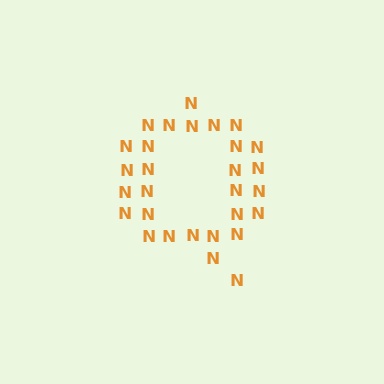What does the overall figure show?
The overall figure shows the letter Q.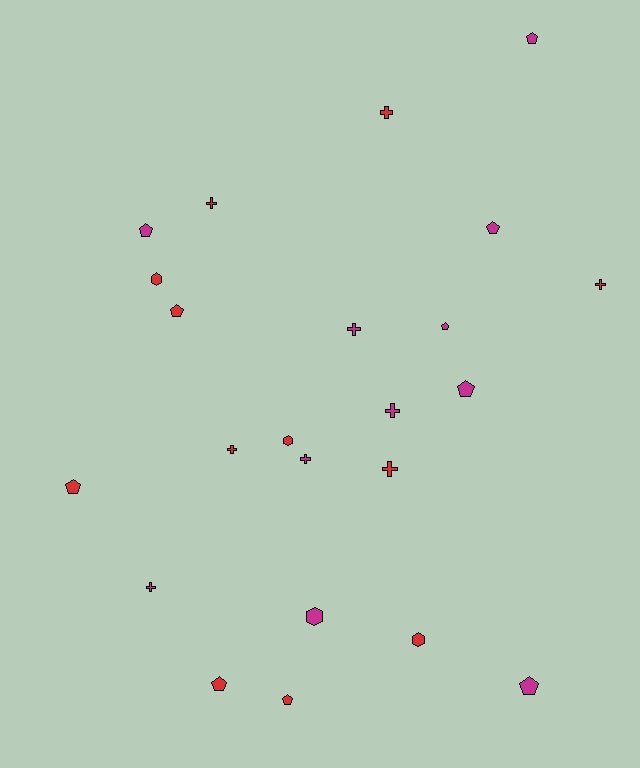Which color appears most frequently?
Red, with 12 objects.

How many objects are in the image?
There are 23 objects.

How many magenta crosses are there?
There are 4 magenta crosses.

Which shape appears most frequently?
Pentagon, with 10 objects.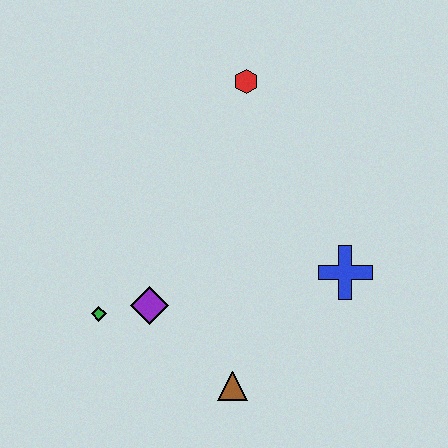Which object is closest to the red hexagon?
The blue cross is closest to the red hexagon.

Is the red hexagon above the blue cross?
Yes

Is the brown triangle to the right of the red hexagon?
No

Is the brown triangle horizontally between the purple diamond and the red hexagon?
Yes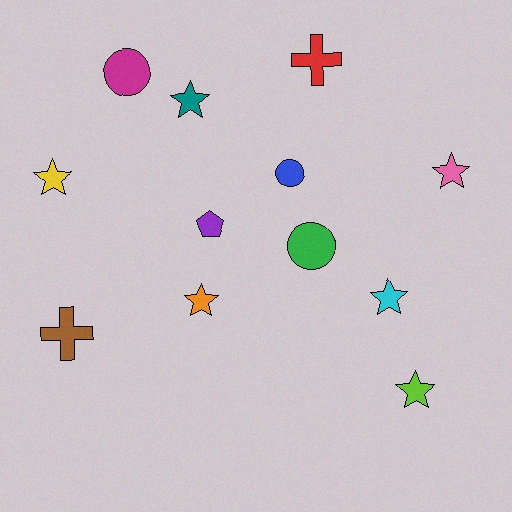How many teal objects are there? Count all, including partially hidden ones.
There is 1 teal object.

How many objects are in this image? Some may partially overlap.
There are 12 objects.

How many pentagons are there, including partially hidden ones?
There is 1 pentagon.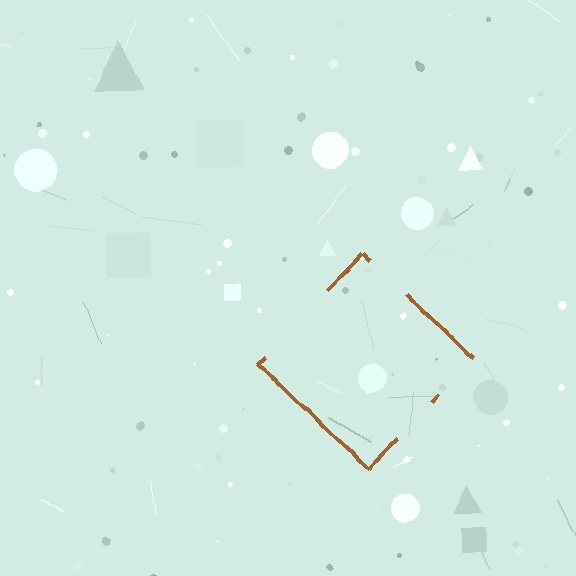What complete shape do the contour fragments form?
The contour fragments form a diamond.